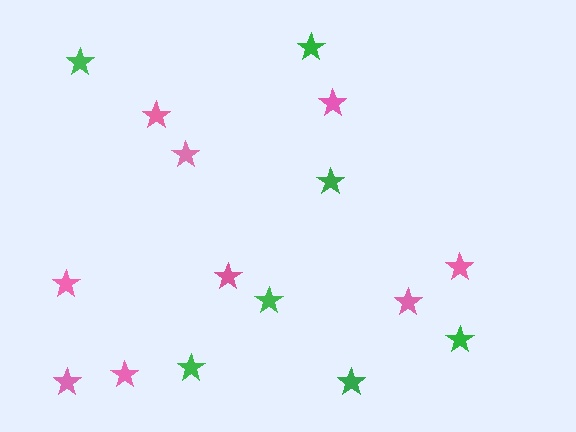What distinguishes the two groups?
There are 2 groups: one group of pink stars (9) and one group of green stars (7).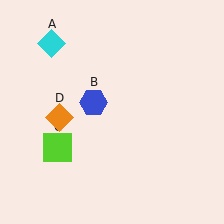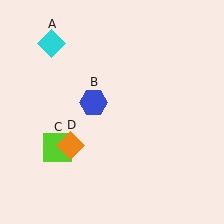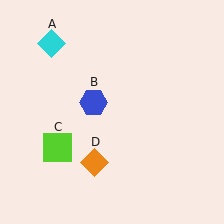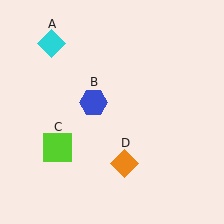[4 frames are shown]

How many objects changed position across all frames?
1 object changed position: orange diamond (object D).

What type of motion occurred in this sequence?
The orange diamond (object D) rotated counterclockwise around the center of the scene.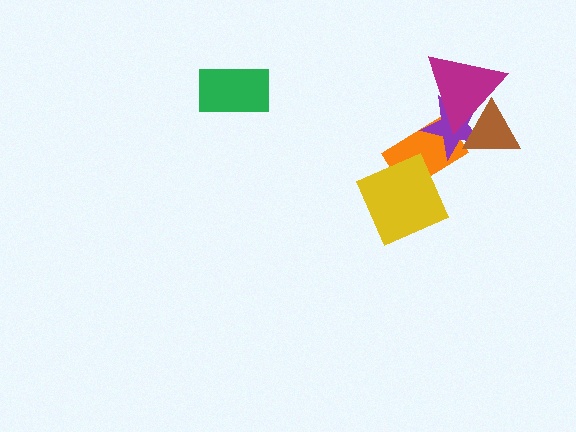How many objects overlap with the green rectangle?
0 objects overlap with the green rectangle.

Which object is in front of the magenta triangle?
The brown triangle is in front of the magenta triangle.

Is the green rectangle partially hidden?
No, no other shape covers it.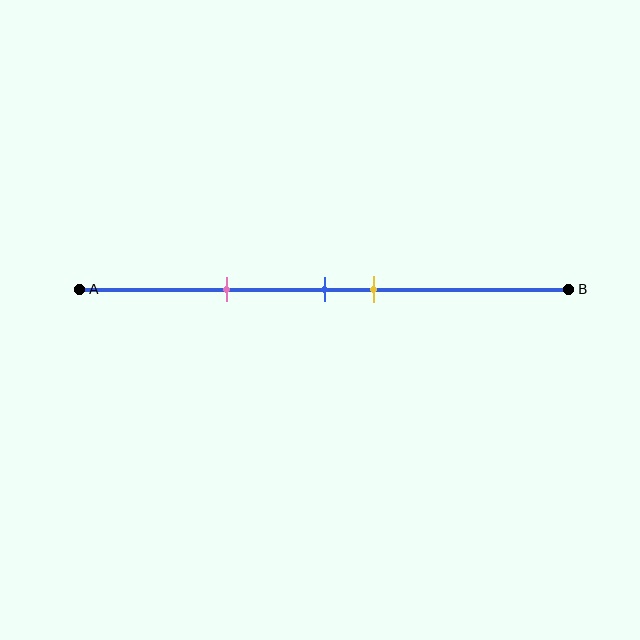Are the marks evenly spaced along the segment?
No, the marks are not evenly spaced.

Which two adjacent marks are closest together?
The blue and yellow marks are the closest adjacent pair.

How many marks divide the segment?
There are 3 marks dividing the segment.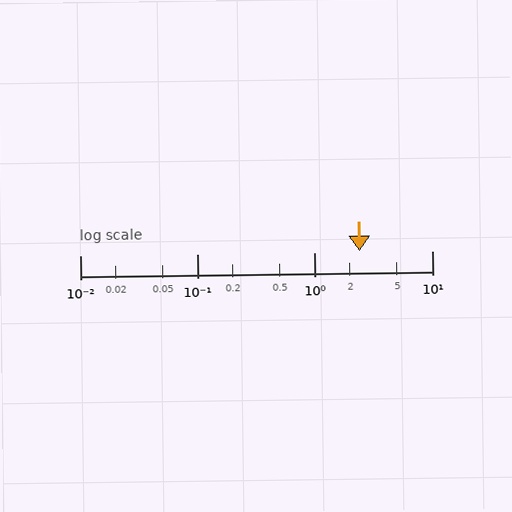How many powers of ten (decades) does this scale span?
The scale spans 3 decades, from 0.01 to 10.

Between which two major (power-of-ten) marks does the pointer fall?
The pointer is between 1 and 10.